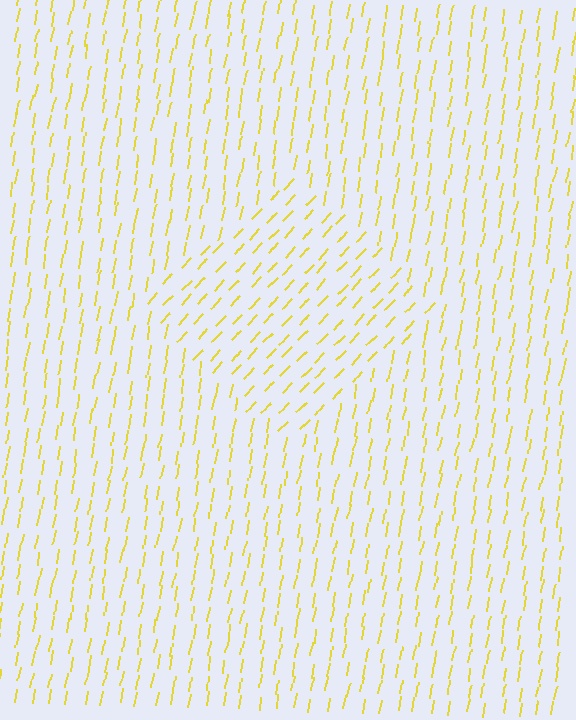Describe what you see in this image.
The image is filled with small yellow line segments. A diamond region in the image has lines oriented differently from the surrounding lines, creating a visible texture boundary.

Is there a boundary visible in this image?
Yes, there is a texture boundary formed by a change in line orientation.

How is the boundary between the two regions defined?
The boundary is defined purely by a change in line orientation (approximately 33 degrees difference). All lines are the same color and thickness.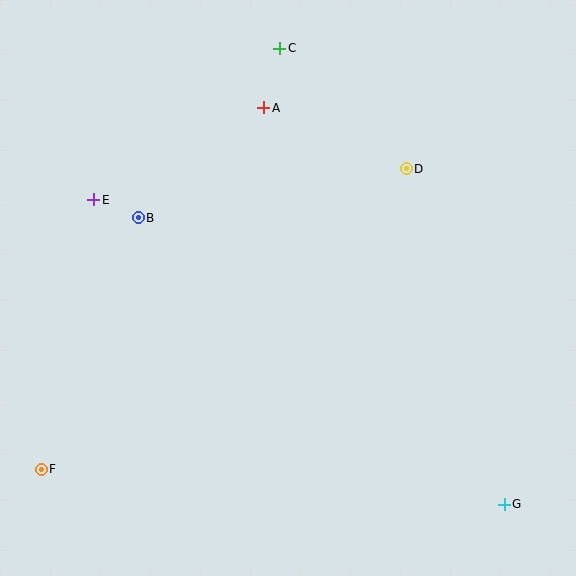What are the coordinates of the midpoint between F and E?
The midpoint between F and E is at (67, 334).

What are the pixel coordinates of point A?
Point A is at (264, 108).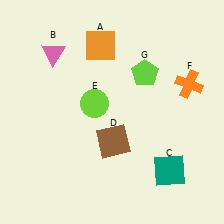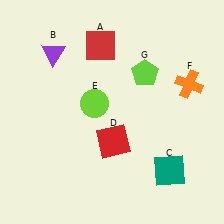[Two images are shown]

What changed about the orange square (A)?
In Image 1, A is orange. In Image 2, it changed to red.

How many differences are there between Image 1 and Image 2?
There are 3 differences between the two images.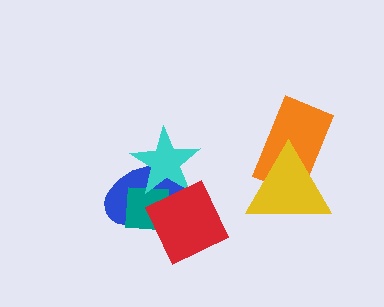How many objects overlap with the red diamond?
3 objects overlap with the red diamond.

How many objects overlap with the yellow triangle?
1 object overlaps with the yellow triangle.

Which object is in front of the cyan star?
The red diamond is in front of the cyan star.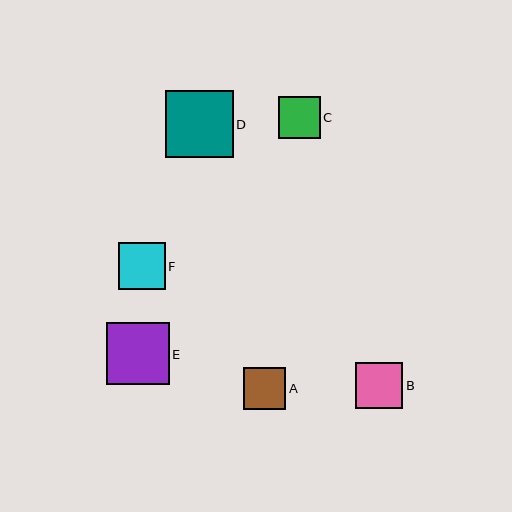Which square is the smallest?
Square C is the smallest with a size of approximately 42 pixels.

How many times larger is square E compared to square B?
Square E is approximately 1.3 times the size of square B.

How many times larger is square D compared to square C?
Square D is approximately 1.6 times the size of square C.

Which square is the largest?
Square D is the largest with a size of approximately 67 pixels.